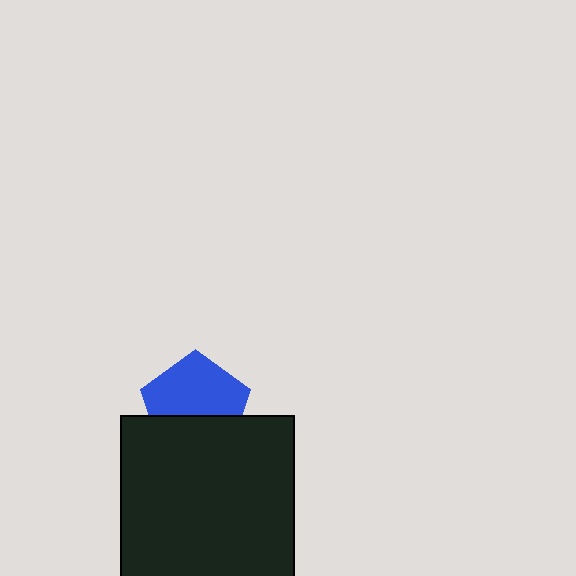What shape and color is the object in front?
The object in front is a black square.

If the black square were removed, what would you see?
You would see the complete blue pentagon.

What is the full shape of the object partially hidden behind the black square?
The partially hidden object is a blue pentagon.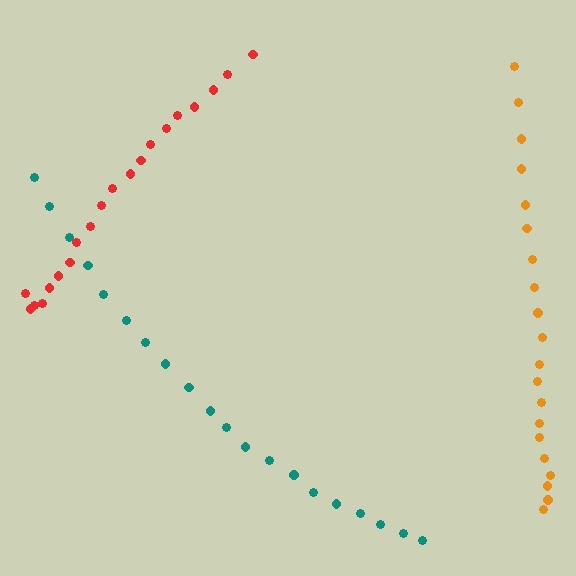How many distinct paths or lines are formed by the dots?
There are 3 distinct paths.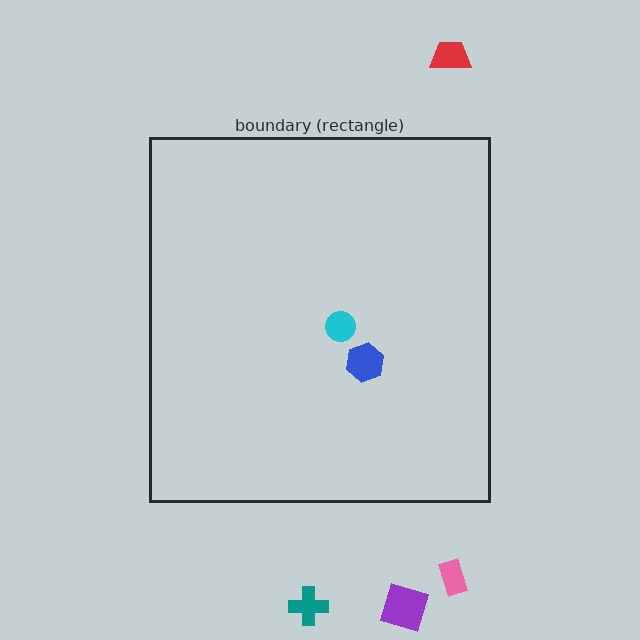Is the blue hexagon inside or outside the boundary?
Inside.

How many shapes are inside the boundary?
2 inside, 4 outside.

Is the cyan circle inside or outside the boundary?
Inside.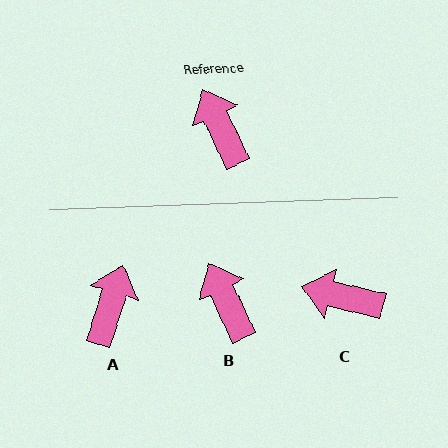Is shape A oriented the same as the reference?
No, it is off by about 43 degrees.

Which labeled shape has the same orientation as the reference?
B.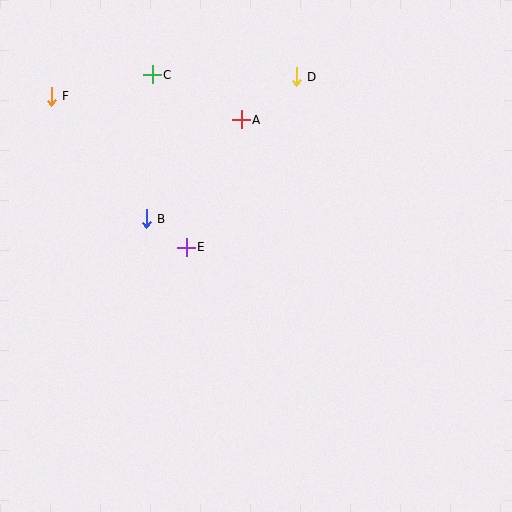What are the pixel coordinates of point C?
Point C is at (152, 75).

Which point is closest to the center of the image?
Point E at (186, 247) is closest to the center.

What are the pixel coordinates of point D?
Point D is at (296, 77).